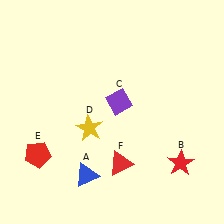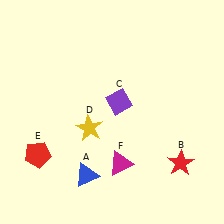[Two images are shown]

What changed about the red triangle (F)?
In Image 1, F is red. In Image 2, it changed to magenta.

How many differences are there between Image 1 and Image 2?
There is 1 difference between the two images.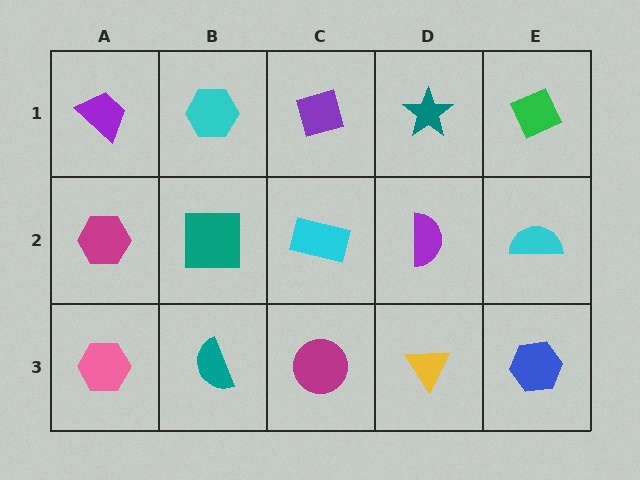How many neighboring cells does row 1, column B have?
3.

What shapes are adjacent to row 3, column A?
A magenta hexagon (row 2, column A), a teal semicircle (row 3, column B).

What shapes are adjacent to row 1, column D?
A purple semicircle (row 2, column D), a purple diamond (row 1, column C), a green diamond (row 1, column E).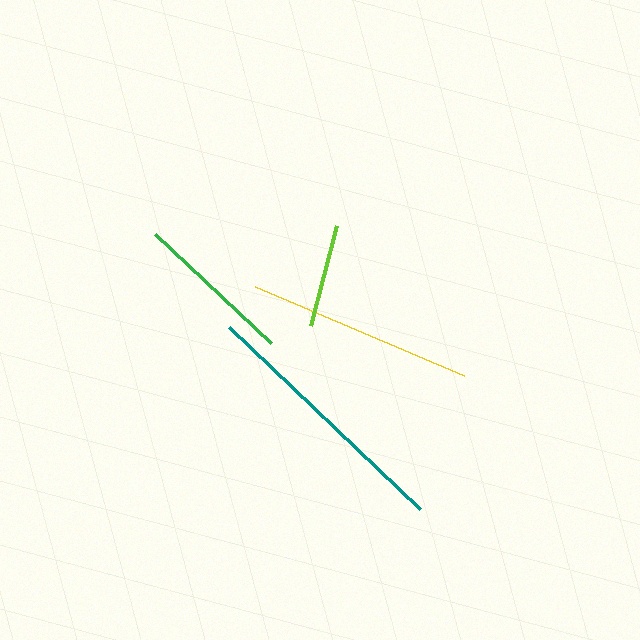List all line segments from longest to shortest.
From longest to shortest: teal, yellow, green, lime.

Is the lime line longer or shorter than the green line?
The green line is longer than the lime line.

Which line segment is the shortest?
The lime line is the shortest at approximately 104 pixels.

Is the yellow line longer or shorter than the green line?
The yellow line is longer than the green line.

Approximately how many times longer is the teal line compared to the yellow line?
The teal line is approximately 1.2 times the length of the yellow line.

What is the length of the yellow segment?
The yellow segment is approximately 227 pixels long.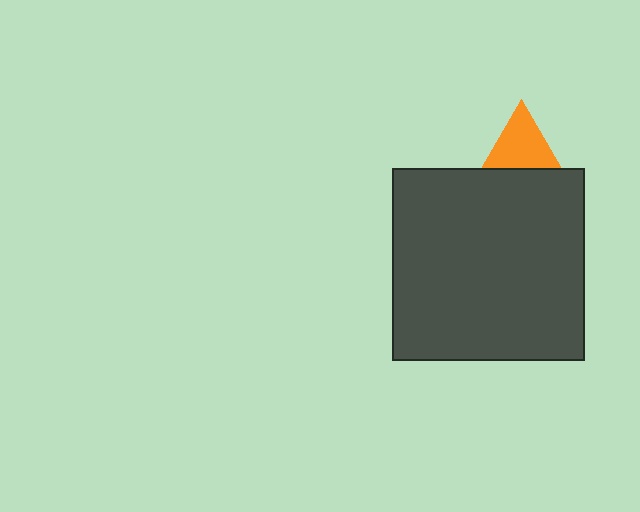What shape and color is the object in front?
The object in front is a dark gray square.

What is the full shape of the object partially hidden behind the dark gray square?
The partially hidden object is an orange triangle.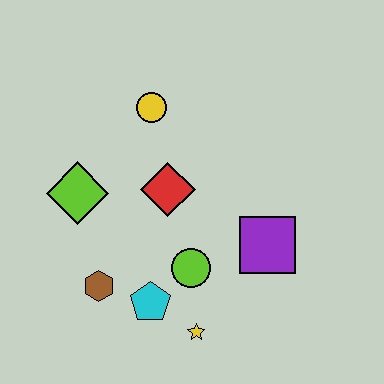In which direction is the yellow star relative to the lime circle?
The yellow star is below the lime circle.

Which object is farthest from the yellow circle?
The yellow star is farthest from the yellow circle.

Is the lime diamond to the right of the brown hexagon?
No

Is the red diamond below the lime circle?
No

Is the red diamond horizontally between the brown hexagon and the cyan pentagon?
No